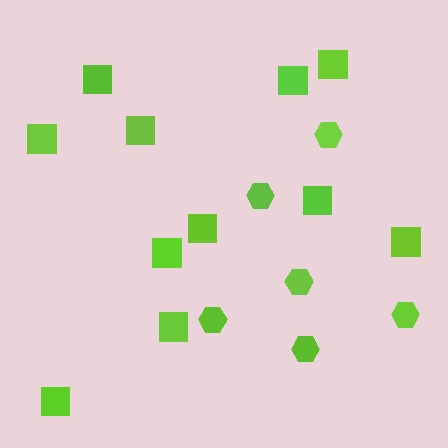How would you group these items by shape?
There are 2 groups: one group of squares (11) and one group of hexagons (6).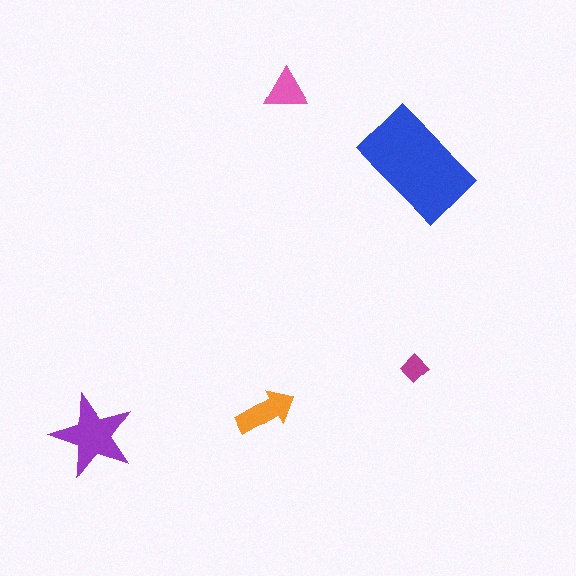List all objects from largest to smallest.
The blue rectangle, the purple star, the orange arrow, the pink triangle, the magenta diamond.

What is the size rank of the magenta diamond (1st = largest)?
5th.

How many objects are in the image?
There are 5 objects in the image.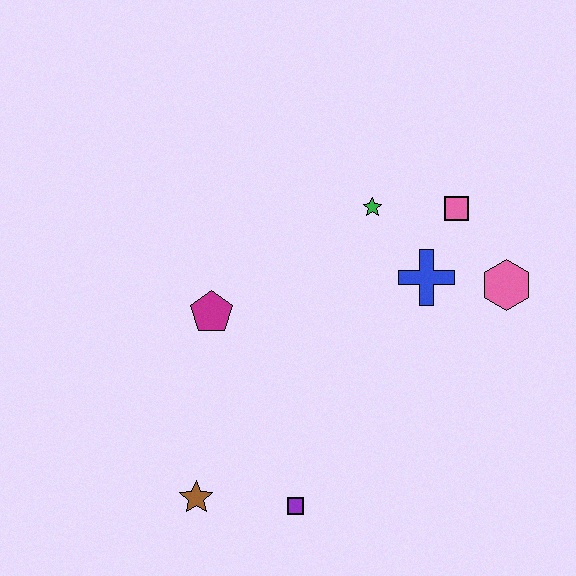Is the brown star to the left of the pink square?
Yes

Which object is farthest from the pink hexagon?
The brown star is farthest from the pink hexagon.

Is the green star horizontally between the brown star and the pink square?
Yes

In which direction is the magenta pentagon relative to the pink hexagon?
The magenta pentagon is to the left of the pink hexagon.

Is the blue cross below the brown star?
No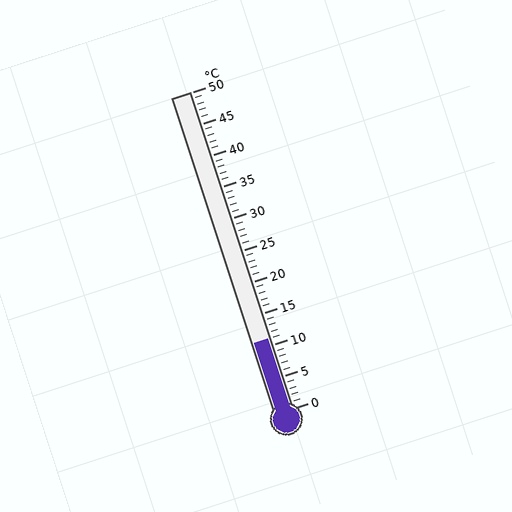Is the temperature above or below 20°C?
The temperature is below 20°C.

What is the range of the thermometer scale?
The thermometer scale ranges from 0°C to 50°C.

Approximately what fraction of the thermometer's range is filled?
The thermometer is filled to approximately 20% of its range.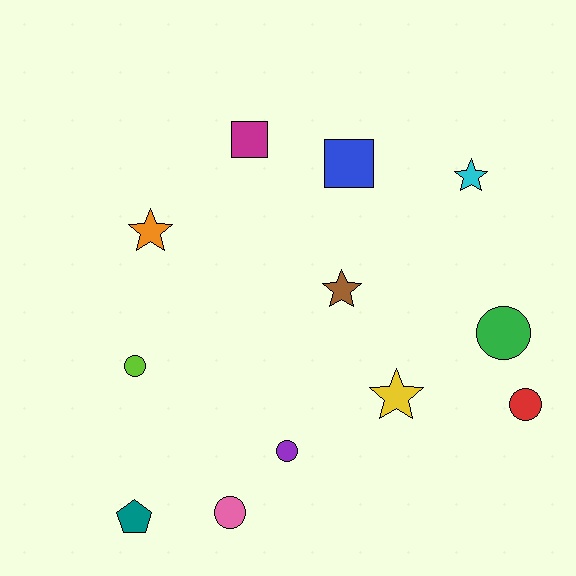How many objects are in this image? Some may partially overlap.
There are 12 objects.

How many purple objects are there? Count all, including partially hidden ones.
There is 1 purple object.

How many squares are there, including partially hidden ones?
There are 2 squares.